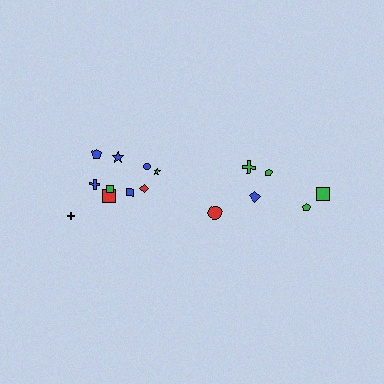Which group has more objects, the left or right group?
The left group.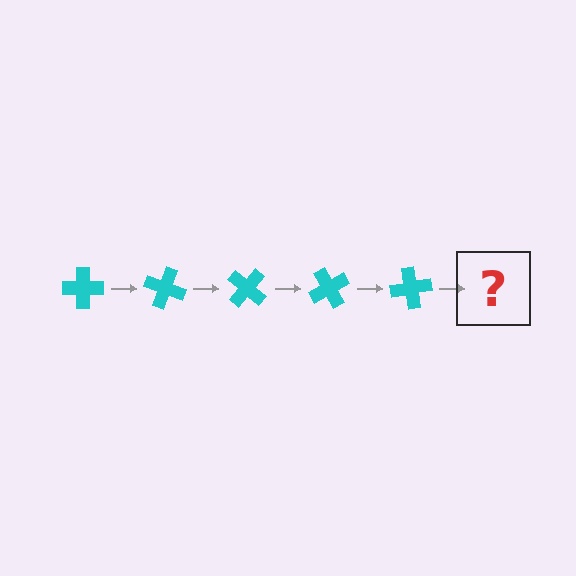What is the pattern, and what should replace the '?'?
The pattern is that the cross rotates 20 degrees each step. The '?' should be a cyan cross rotated 100 degrees.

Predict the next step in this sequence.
The next step is a cyan cross rotated 100 degrees.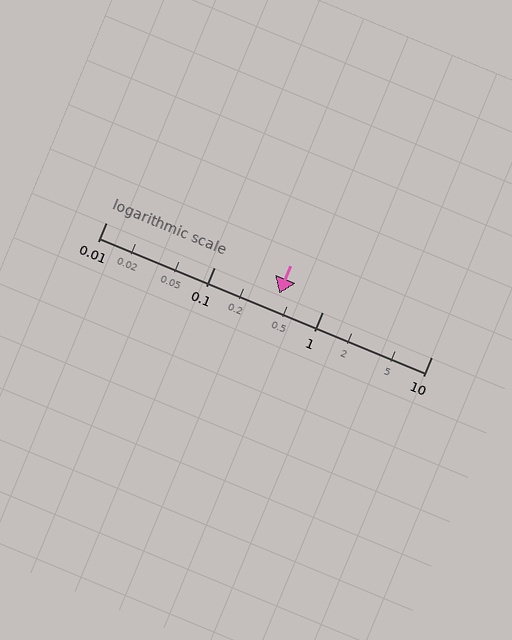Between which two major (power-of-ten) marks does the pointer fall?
The pointer is between 0.1 and 1.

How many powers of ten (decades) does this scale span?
The scale spans 3 decades, from 0.01 to 10.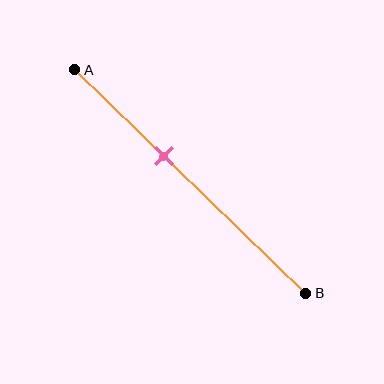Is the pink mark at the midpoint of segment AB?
No, the mark is at about 40% from A, not at the 50% midpoint.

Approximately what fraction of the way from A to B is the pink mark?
The pink mark is approximately 40% of the way from A to B.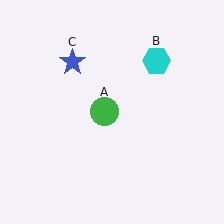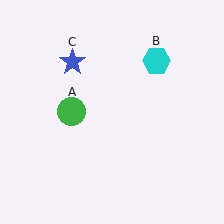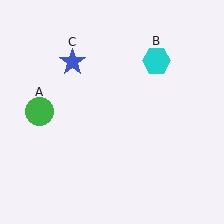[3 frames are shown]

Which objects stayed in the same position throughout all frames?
Cyan hexagon (object B) and blue star (object C) remained stationary.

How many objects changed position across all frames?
1 object changed position: green circle (object A).